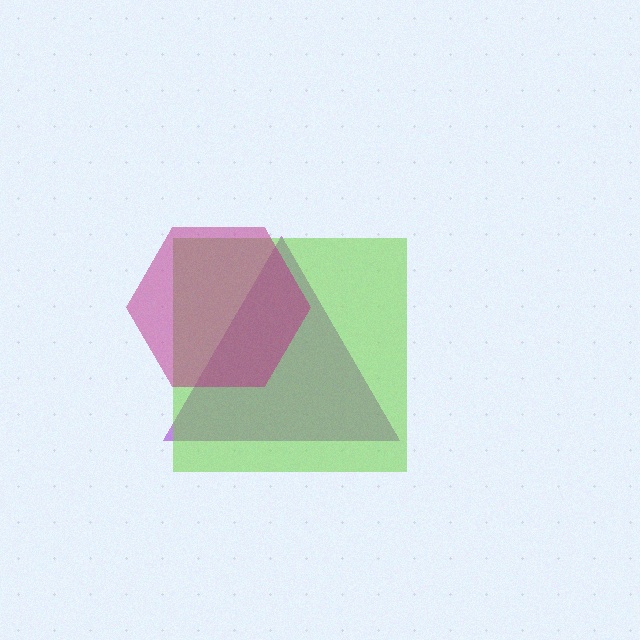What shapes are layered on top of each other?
The layered shapes are: a purple triangle, a lime square, a magenta hexagon.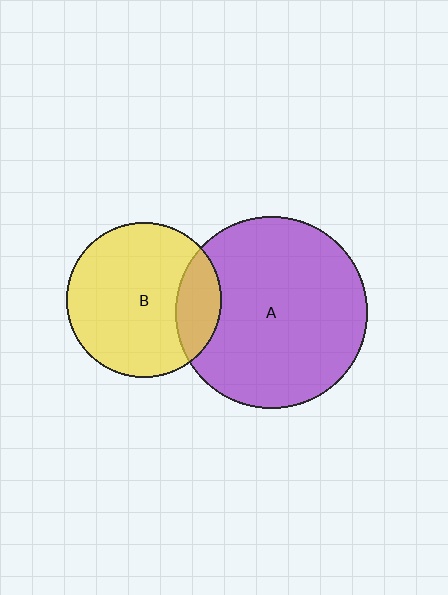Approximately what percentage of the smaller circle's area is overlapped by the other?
Approximately 20%.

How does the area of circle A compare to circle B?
Approximately 1.5 times.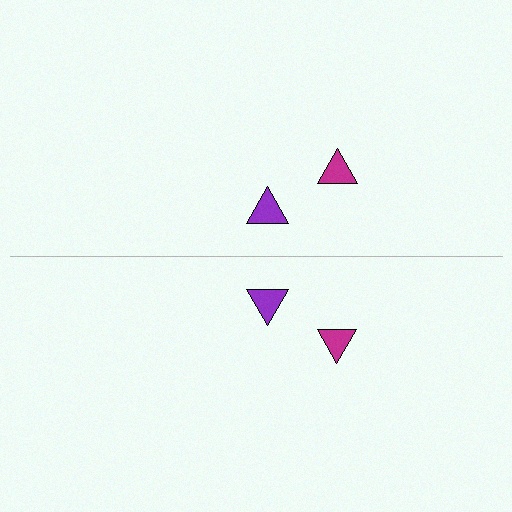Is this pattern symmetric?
Yes, this pattern has bilateral (reflection) symmetry.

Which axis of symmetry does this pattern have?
The pattern has a horizontal axis of symmetry running through the center of the image.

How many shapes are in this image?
There are 4 shapes in this image.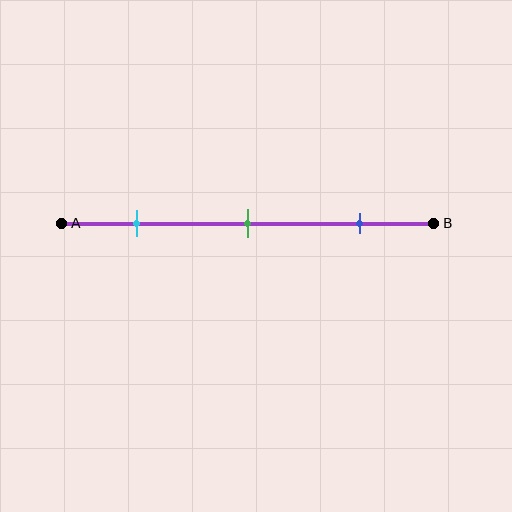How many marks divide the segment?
There are 3 marks dividing the segment.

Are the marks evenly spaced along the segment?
Yes, the marks are approximately evenly spaced.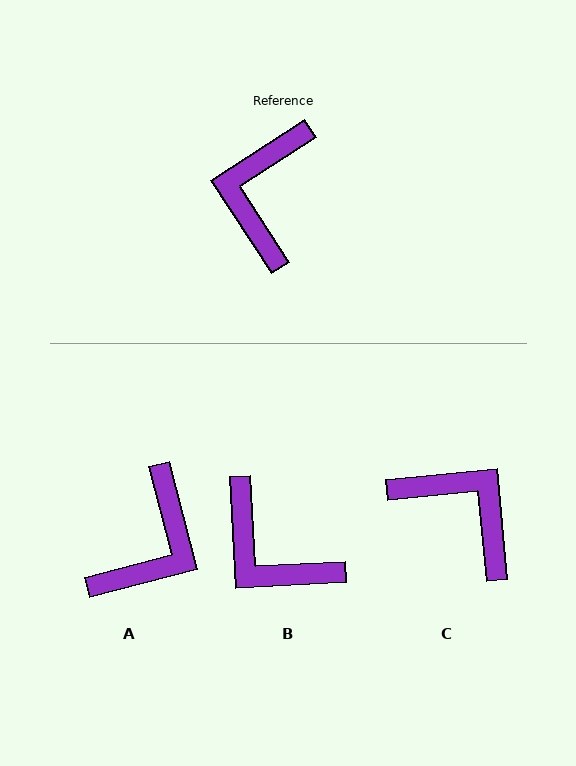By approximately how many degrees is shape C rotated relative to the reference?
Approximately 118 degrees clockwise.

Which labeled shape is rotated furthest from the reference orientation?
A, about 162 degrees away.